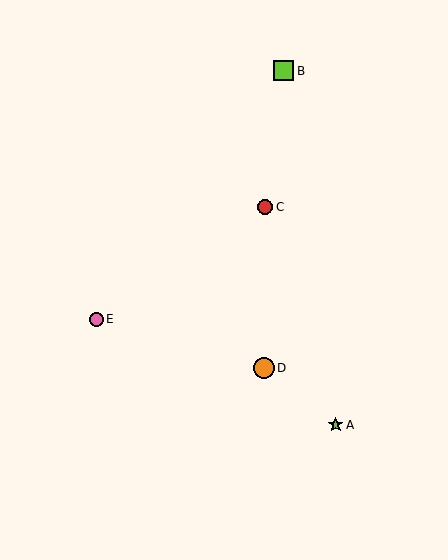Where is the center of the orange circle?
The center of the orange circle is at (264, 368).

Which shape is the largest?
The orange circle (labeled D) is the largest.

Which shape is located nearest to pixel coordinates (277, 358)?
The orange circle (labeled D) at (264, 368) is nearest to that location.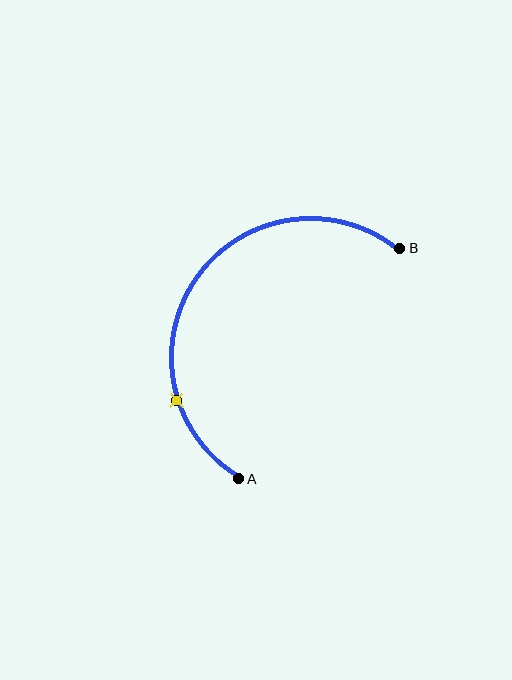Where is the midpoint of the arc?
The arc midpoint is the point on the curve farthest from the straight line joining A and B. It sits above and to the left of that line.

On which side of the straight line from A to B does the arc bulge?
The arc bulges above and to the left of the straight line connecting A and B.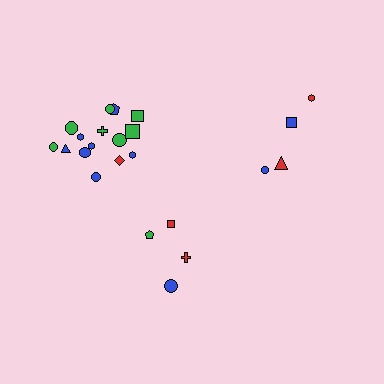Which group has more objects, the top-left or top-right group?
The top-left group.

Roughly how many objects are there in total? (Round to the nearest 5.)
Roughly 25 objects in total.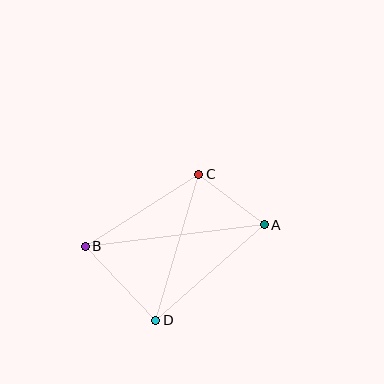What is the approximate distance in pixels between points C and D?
The distance between C and D is approximately 152 pixels.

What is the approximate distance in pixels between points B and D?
The distance between B and D is approximately 102 pixels.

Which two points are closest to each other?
Points A and C are closest to each other.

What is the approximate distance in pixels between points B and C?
The distance between B and C is approximately 135 pixels.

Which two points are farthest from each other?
Points A and B are farthest from each other.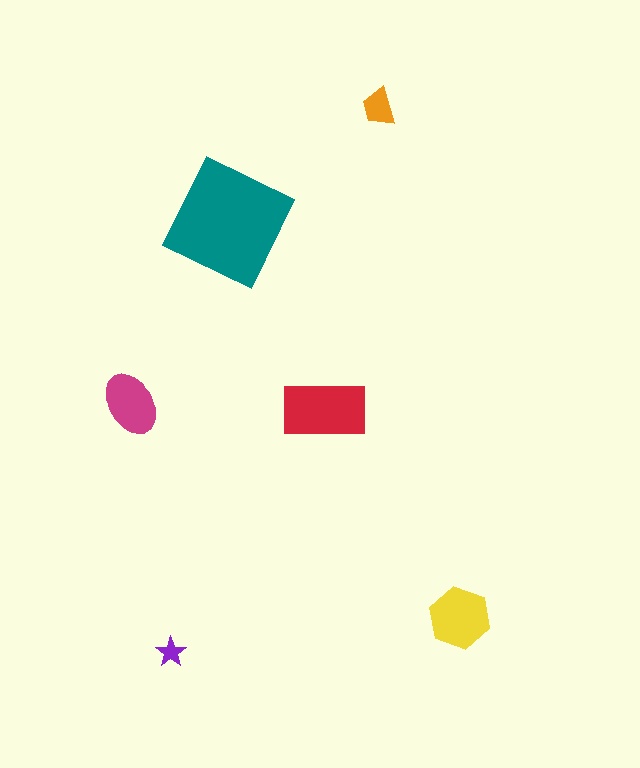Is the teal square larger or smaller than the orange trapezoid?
Larger.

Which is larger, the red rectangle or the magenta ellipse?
The red rectangle.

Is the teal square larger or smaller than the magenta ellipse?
Larger.